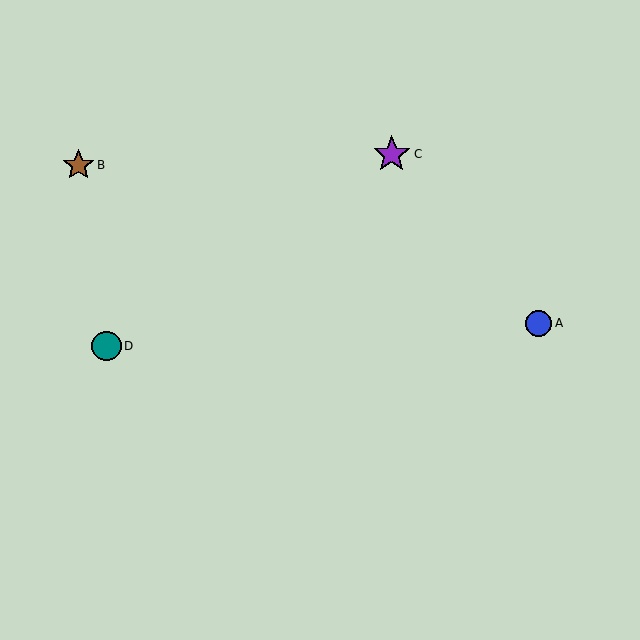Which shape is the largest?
The purple star (labeled C) is the largest.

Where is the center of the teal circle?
The center of the teal circle is at (106, 346).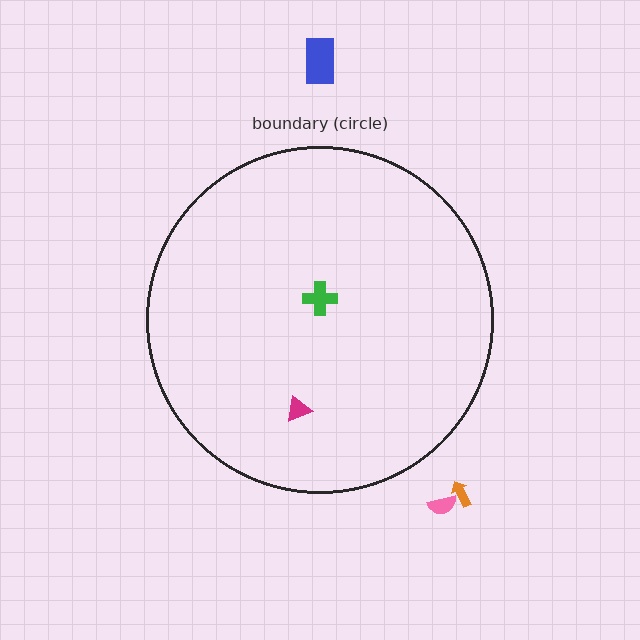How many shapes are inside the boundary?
2 inside, 3 outside.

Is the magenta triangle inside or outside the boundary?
Inside.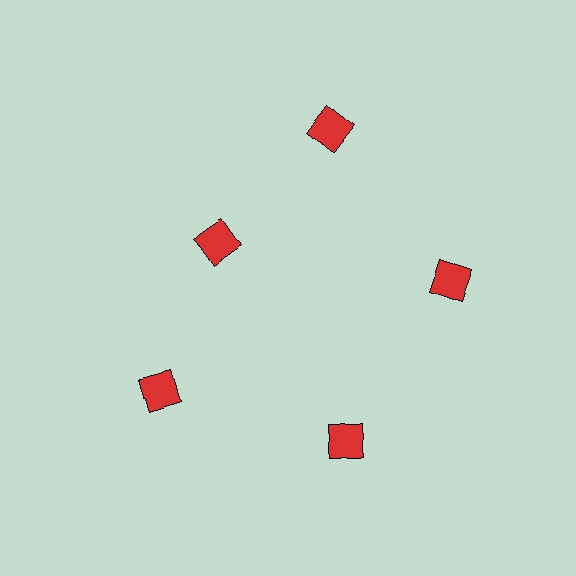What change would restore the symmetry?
The symmetry would be restored by moving it outward, back onto the ring so that all 5 diamonds sit at equal angles and equal distance from the center.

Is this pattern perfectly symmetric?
No. The 5 red diamonds are arranged in a ring, but one element near the 10 o'clock position is pulled inward toward the center, breaking the 5-fold rotational symmetry.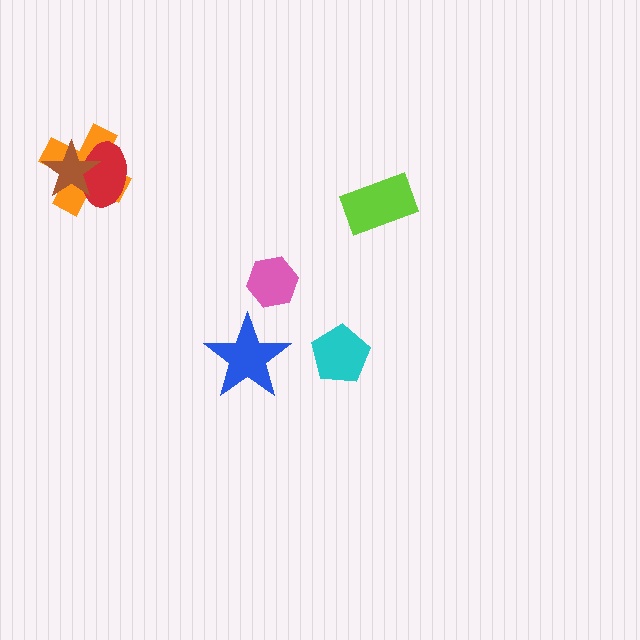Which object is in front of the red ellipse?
The brown star is in front of the red ellipse.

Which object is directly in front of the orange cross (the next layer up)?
The red ellipse is directly in front of the orange cross.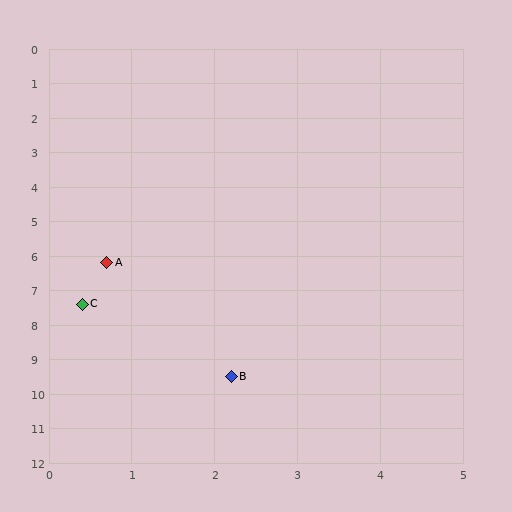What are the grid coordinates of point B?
Point B is at approximately (2.2, 9.5).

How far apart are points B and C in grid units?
Points B and C are about 2.8 grid units apart.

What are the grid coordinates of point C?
Point C is at approximately (0.4, 7.4).